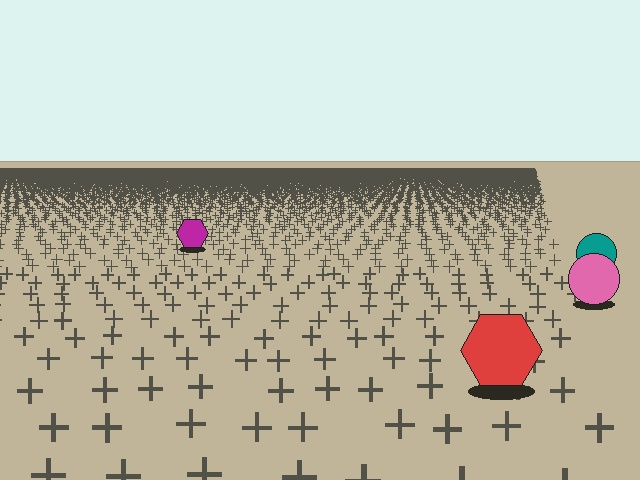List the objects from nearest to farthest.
From nearest to farthest: the red hexagon, the pink circle, the teal circle, the magenta hexagon.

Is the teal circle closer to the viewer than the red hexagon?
No. The red hexagon is closer — you can tell from the texture gradient: the ground texture is coarser near it.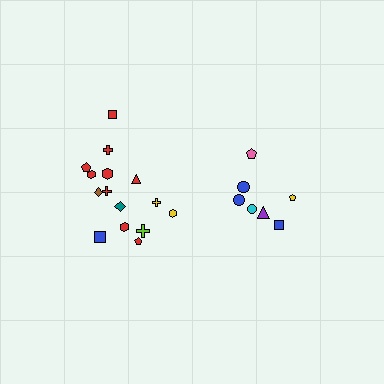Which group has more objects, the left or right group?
The left group.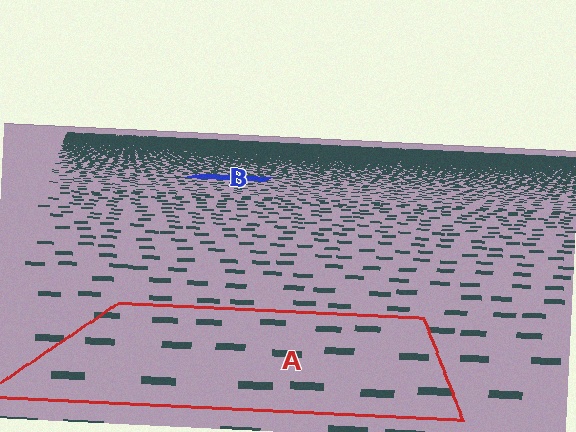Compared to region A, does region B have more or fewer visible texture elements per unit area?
Region B has more texture elements per unit area — they are packed more densely because it is farther away.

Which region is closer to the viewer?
Region A is closer. The texture elements there are larger and more spread out.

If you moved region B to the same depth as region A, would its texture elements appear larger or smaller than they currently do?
They would appear larger. At a closer depth, the same texture elements are projected at a bigger on-screen size.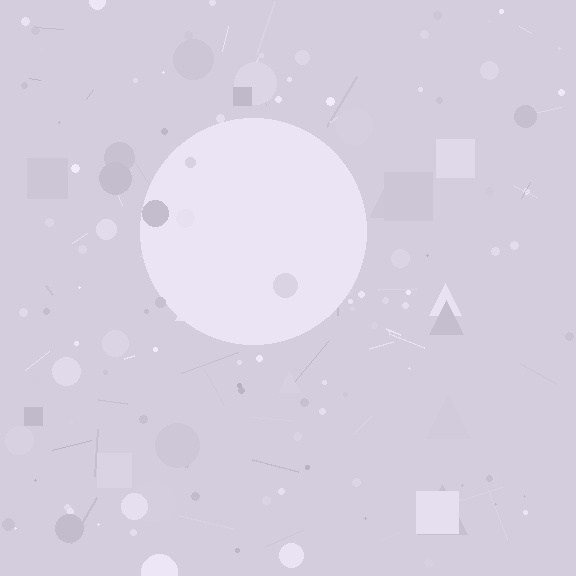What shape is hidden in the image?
A circle is hidden in the image.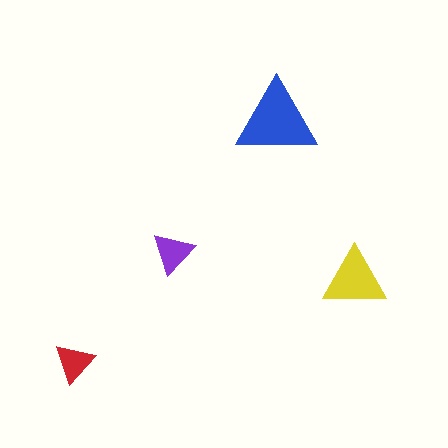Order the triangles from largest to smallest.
the blue one, the yellow one, the purple one, the red one.